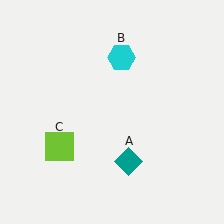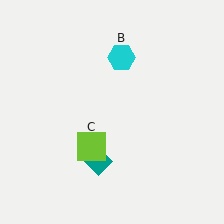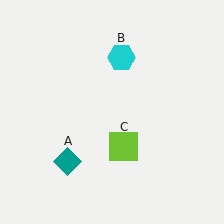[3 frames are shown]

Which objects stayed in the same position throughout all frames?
Cyan hexagon (object B) remained stationary.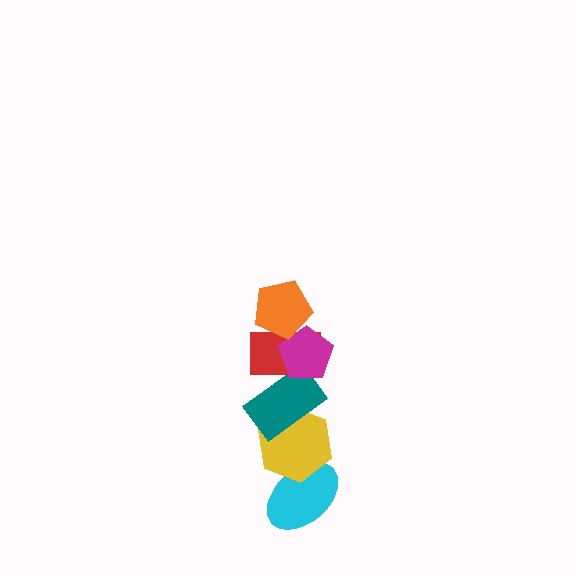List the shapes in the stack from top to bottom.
From top to bottom: the orange pentagon, the magenta pentagon, the red rectangle, the teal rectangle, the yellow hexagon, the cyan ellipse.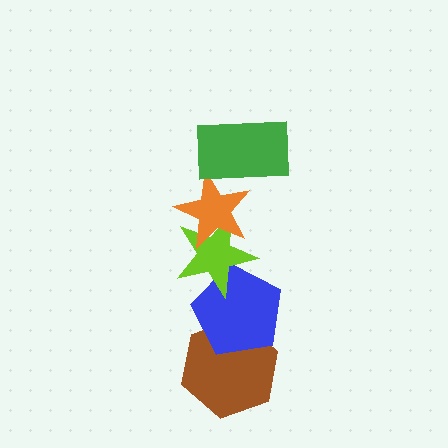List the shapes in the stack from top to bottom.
From top to bottom: the green rectangle, the orange star, the lime star, the blue pentagon, the brown hexagon.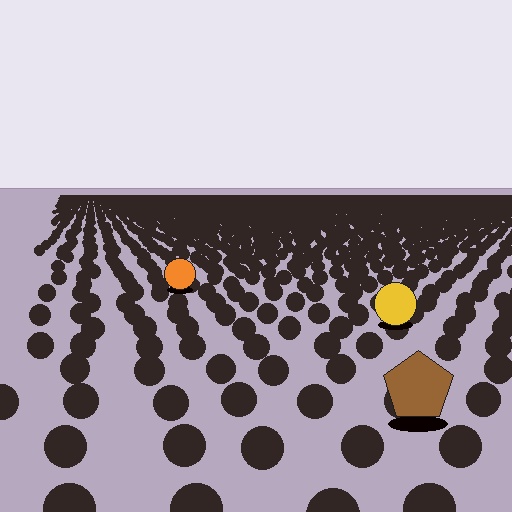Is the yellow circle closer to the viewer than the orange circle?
Yes. The yellow circle is closer — you can tell from the texture gradient: the ground texture is coarser near it.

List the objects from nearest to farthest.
From nearest to farthest: the brown pentagon, the yellow circle, the orange circle.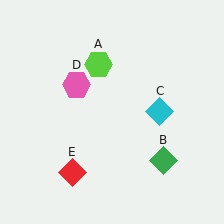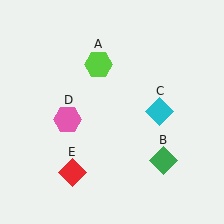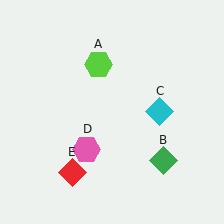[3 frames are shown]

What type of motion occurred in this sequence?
The pink hexagon (object D) rotated counterclockwise around the center of the scene.